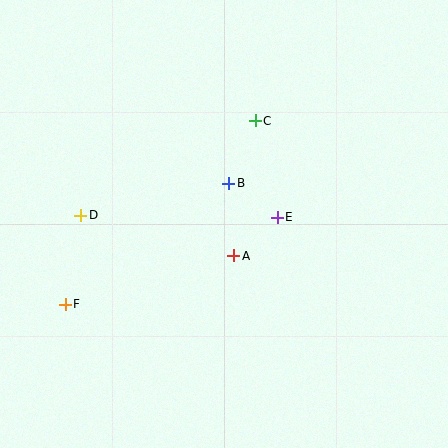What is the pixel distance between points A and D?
The distance between A and D is 158 pixels.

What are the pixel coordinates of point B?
Point B is at (229, 183).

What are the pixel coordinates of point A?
Point A is at (234, 256).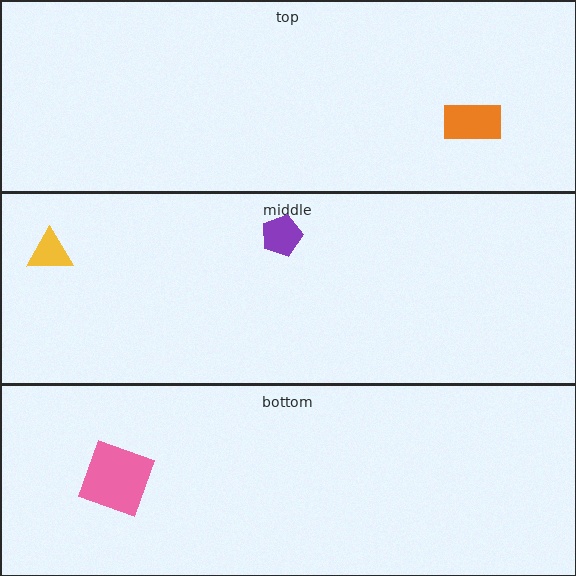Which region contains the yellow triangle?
The middle region.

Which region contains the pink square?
The bottom region.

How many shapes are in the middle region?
2.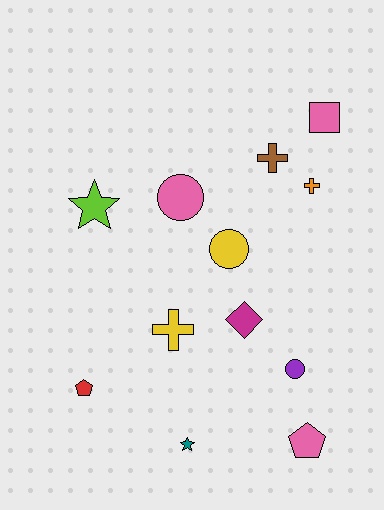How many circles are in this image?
There are 3 circles.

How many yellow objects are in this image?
There are 2 yellow objects.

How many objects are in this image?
There are 12 objects.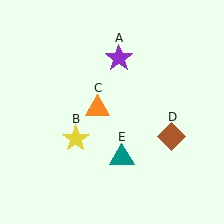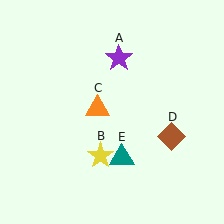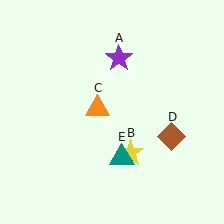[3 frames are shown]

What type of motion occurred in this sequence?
The yellow star (object B) rotated counterclockwise around the center of the scene.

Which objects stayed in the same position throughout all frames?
Purple star (object A) and orange triangle (object C) and brown diamond (object D) and teal triangle (object E) remained stationary.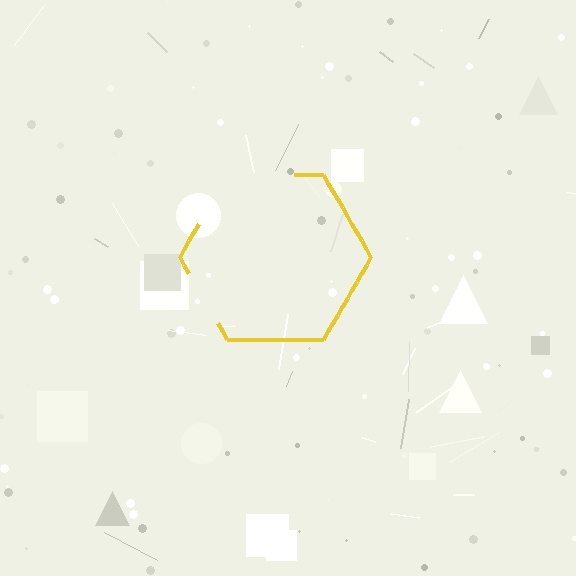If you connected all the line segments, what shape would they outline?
They would outline a hexagon.